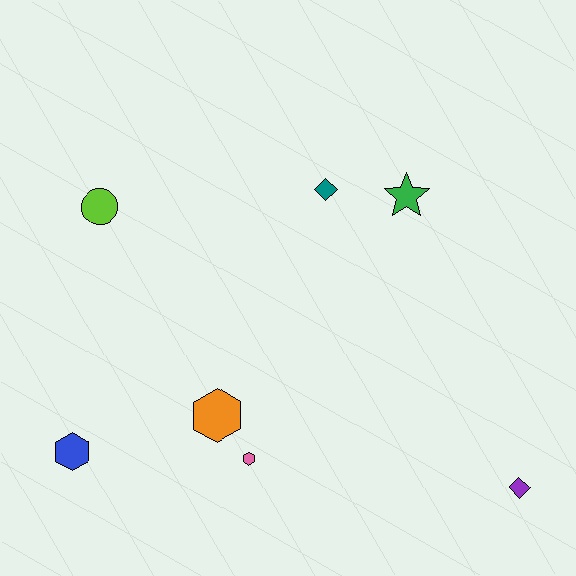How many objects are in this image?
There are 7 objects.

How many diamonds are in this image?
There are 2 diamonds.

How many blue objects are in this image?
There is 1 blue object.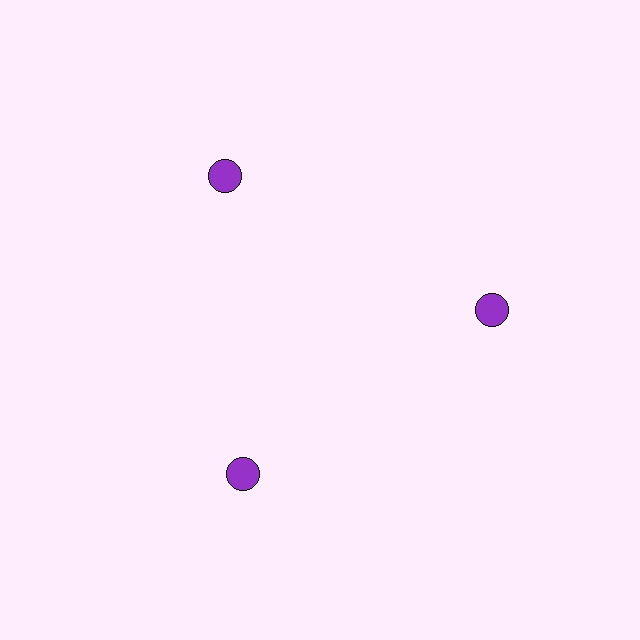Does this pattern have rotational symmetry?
Yes, this pattern has 3-fold rotational symmetry. It looks the same after rotating 120 degrees around the center.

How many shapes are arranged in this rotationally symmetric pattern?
There are 3 shapes, arranged in 3 groups of 1.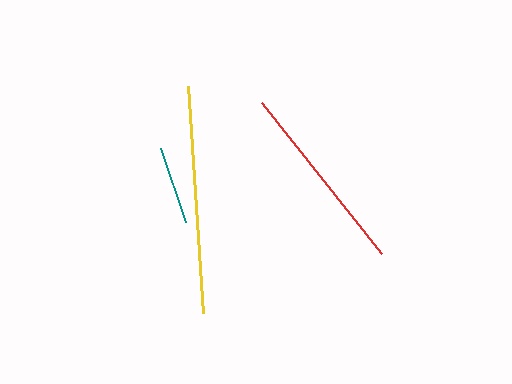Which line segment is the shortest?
The teal line is the shortest at approximately 79 pixels.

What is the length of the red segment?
The red segment is approximately 193 pixels long.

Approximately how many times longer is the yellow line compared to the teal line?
The yellow line is approximately 2.9 times the length of the teal line.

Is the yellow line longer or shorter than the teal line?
The yellow line is longer than the teal line.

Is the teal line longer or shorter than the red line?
The red line is longer than the teal line.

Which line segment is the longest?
The yellow line is the longest at approximately 227 pixels.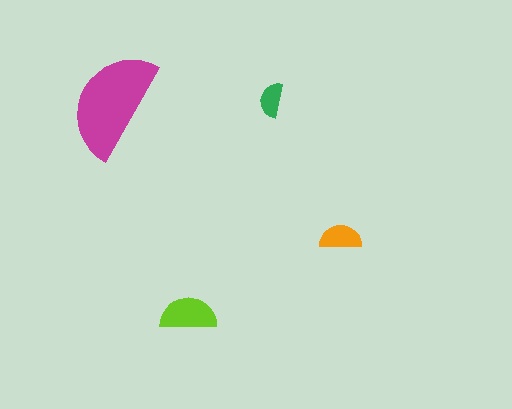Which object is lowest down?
The lime semicircle is bottommost.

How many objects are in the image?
There are 4 objects in the image.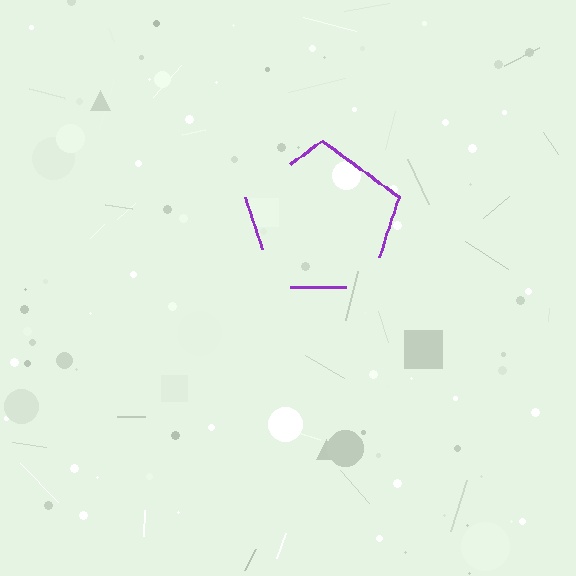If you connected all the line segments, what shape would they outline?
They would outline a pentagon.